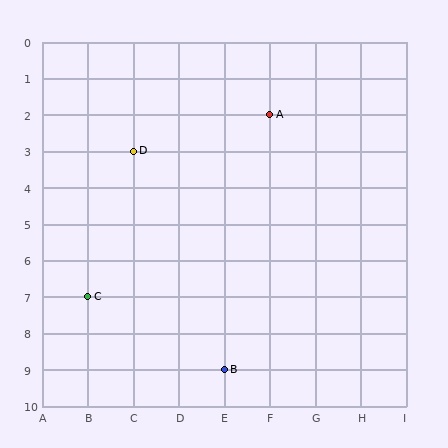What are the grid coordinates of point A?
Point A is at grid coordinates (F, 2).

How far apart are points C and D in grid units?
Points C and D are 1 column and 4 rows apart (about 4.1 grid units diagonally).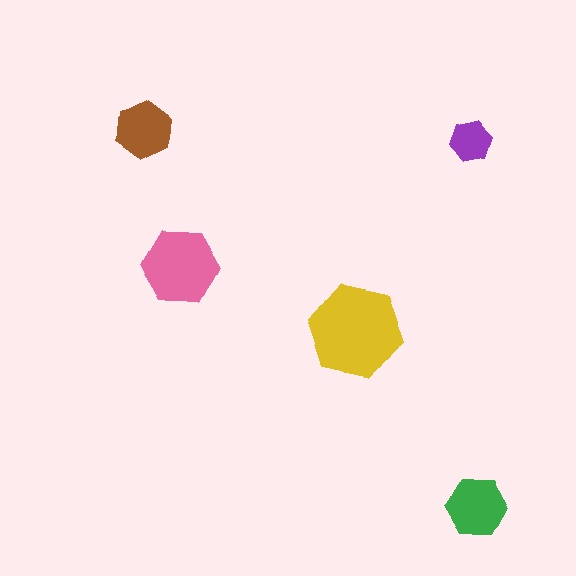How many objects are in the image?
There are 5 objects in the image.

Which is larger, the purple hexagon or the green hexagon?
The green one.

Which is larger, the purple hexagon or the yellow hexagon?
The yellow one.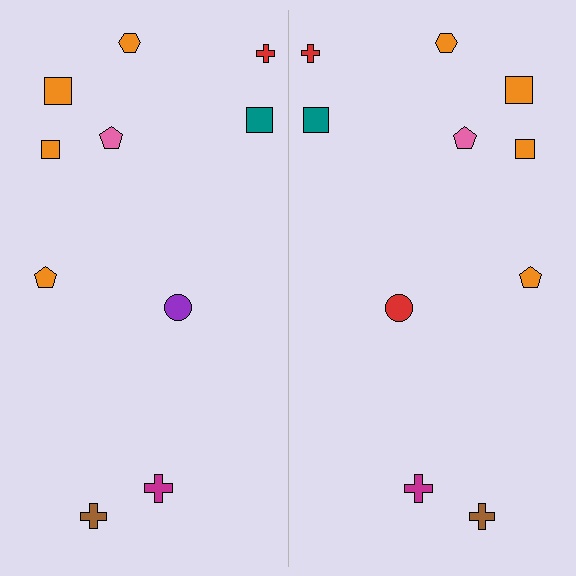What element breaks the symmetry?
The red circle on the right side breaks the symmetry — its mirror counterpart is purple.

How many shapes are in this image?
There are 20 shapes in this image.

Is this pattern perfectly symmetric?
No, the pattern is not perfectly symmetric. The red circle on the right side breaks the symmetry — its mirror counterpart is purple.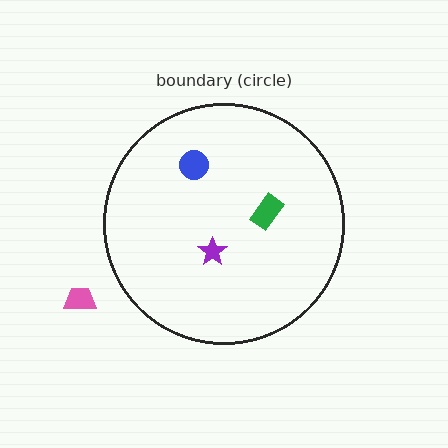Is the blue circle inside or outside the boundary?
Inside.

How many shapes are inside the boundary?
3 inside, 1 outside.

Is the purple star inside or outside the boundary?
Inside.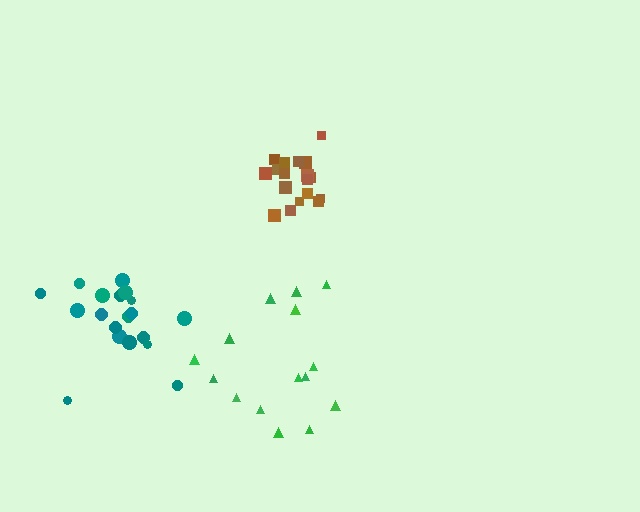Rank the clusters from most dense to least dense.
brown, teal, green.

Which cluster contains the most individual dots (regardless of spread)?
Teal (19).